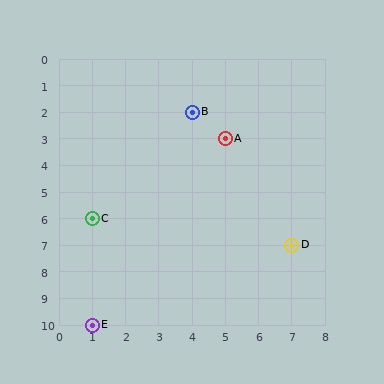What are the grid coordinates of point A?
Point A is at grid coordinates (5, 3).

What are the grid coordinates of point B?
Point B is at grid coordinates (4, 2).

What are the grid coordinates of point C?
Point C is at grid coordinates (1, 6).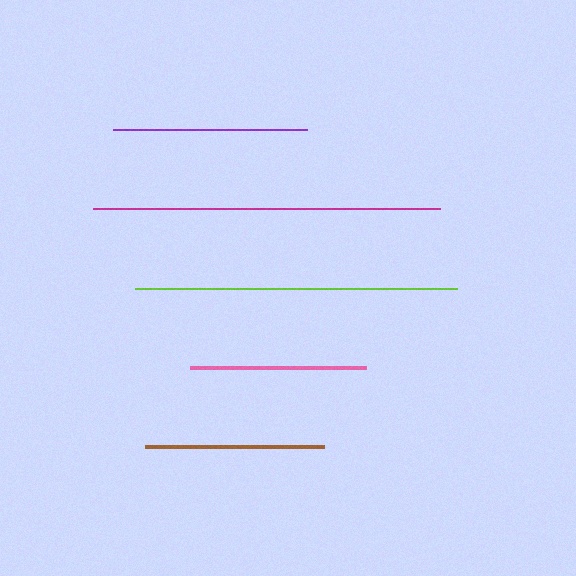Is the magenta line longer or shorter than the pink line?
The magenta line is longer than the pink line.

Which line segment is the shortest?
The pink line is the shortest at approximately 176 pixels.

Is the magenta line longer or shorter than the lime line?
The magenta line is longer than the lime line.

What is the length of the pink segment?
The pink segment is approximately 176 pixels long.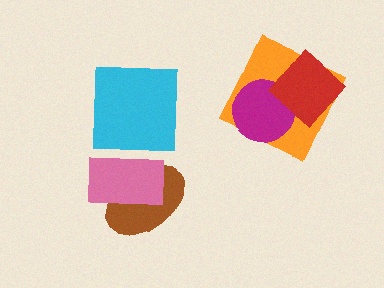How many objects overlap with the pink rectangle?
1 object overlaps with the pink rectangle.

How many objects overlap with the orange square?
2 objects overlap with the orange square.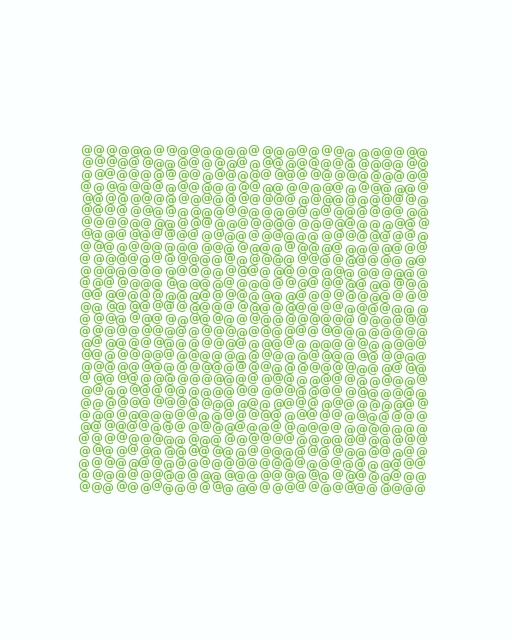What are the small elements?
The small elements are at signs.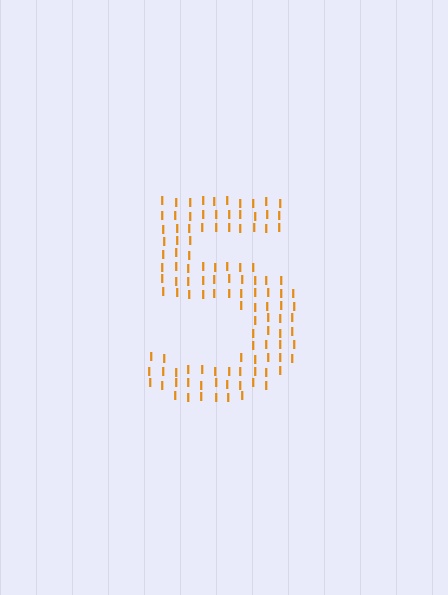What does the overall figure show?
The overall figure shows the digit 5.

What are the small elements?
The small elements are letter I's.